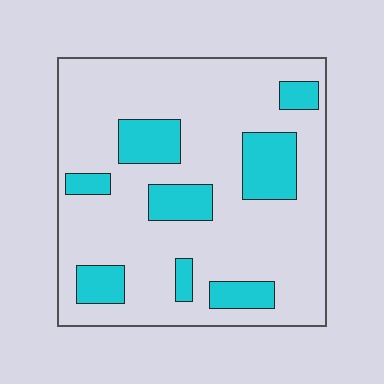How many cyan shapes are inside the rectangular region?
8.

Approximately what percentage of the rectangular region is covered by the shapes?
Approximately 20%.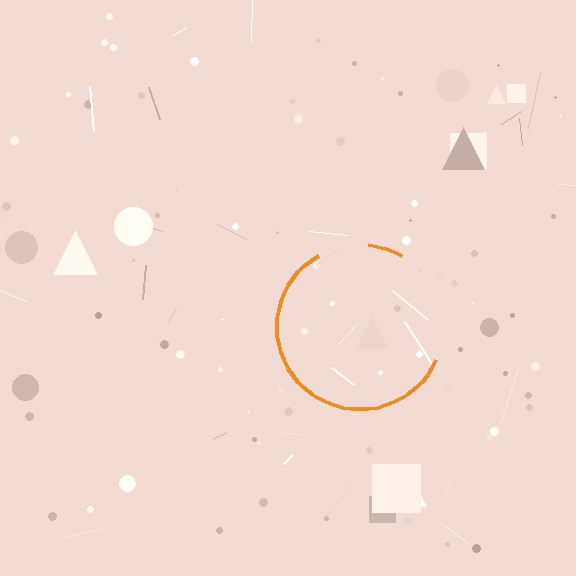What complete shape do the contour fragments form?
The contour fragments form a circle.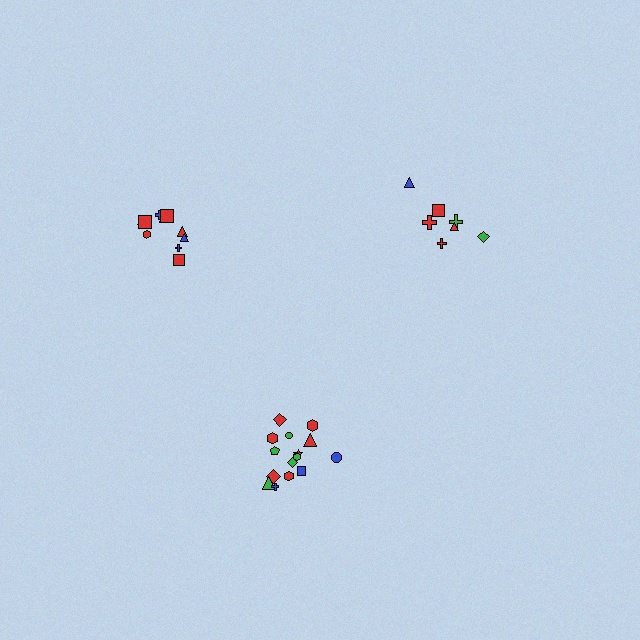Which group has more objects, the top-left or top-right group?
The top-left group.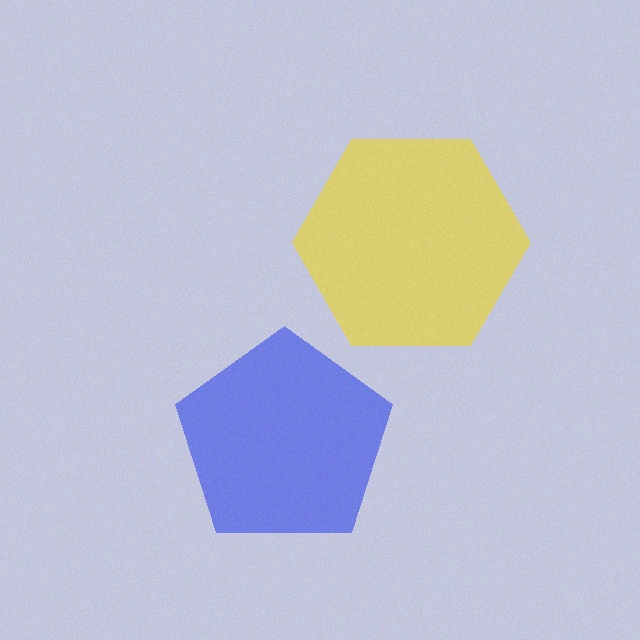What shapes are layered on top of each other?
The layered shapes are: a blue pentagon, a yellow hexagon.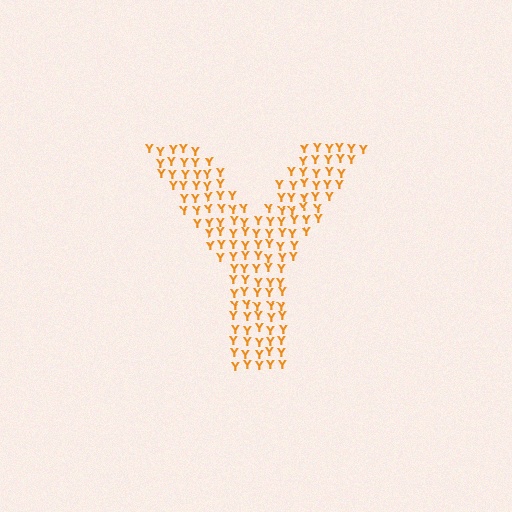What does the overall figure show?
The overall figure shows the letter Y.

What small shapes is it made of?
It is made of small letter Y's.